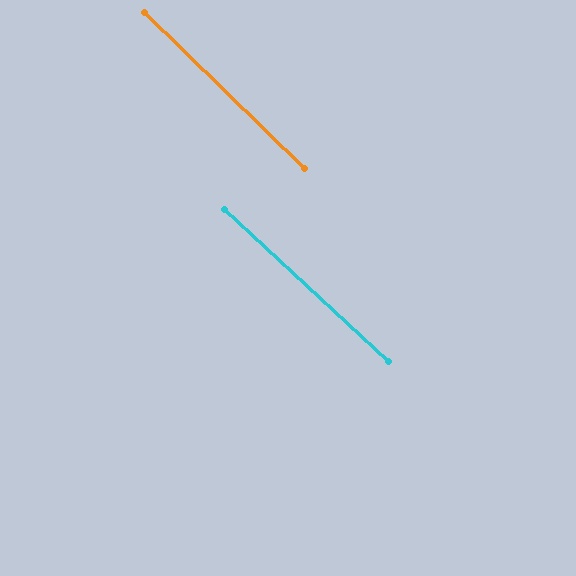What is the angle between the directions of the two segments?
Approximately 2 degrees.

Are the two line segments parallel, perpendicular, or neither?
Parallel — their directions differ by only 1.7°.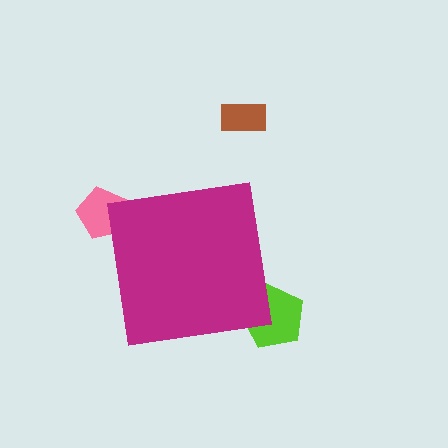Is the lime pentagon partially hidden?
Yes, the lime pentagon is partially hidden behind the magenta square.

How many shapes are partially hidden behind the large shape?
2 shapes are partially hidden.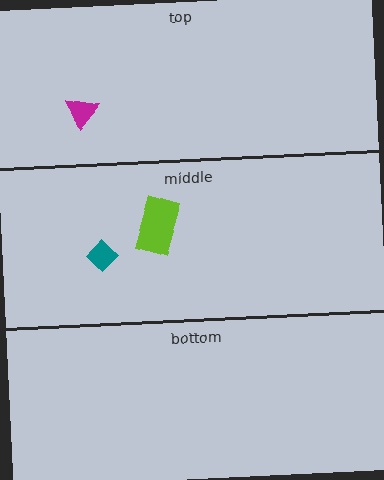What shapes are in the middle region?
The teal diamond, the lime rectangle.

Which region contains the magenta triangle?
The top region.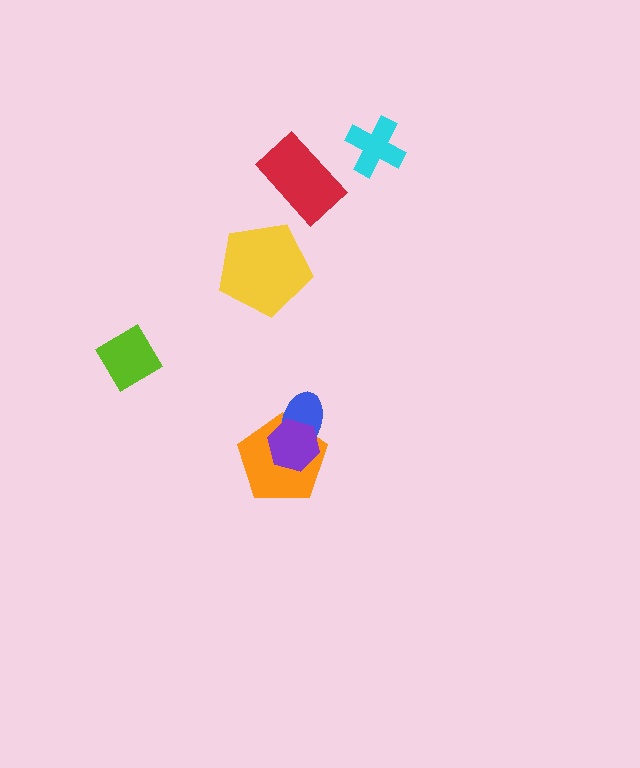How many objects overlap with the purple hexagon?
2 objects overlap with the purple hexagon.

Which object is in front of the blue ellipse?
The purple hexagon is in front of the blue ellipse.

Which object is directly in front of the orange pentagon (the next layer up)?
The blue ellipse is directly in front of the orange pentagon.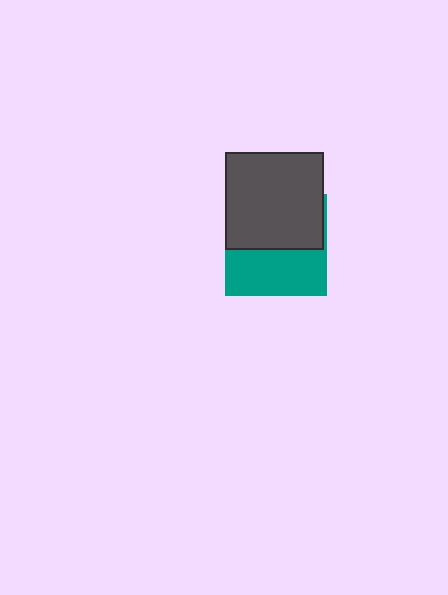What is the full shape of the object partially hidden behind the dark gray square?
The partially hidden object is a teal square.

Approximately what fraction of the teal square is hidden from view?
Roughly 53% of the teal square is hidden behind the dark gray square.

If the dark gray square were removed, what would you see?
You would see the complete teal square.